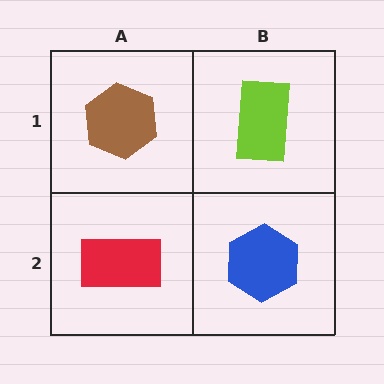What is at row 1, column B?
A lime rectangle.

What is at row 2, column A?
A red rectangle.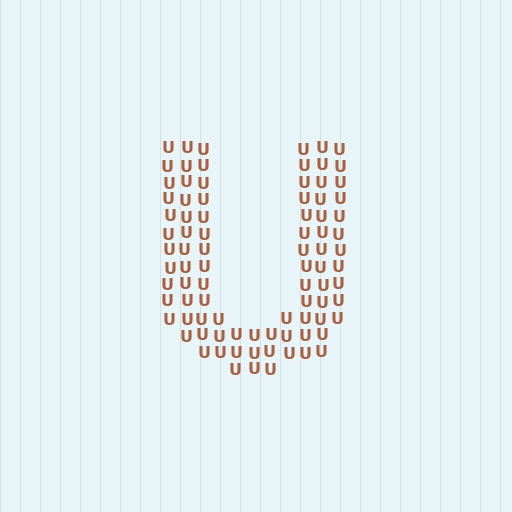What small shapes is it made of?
It is made of small letter U's.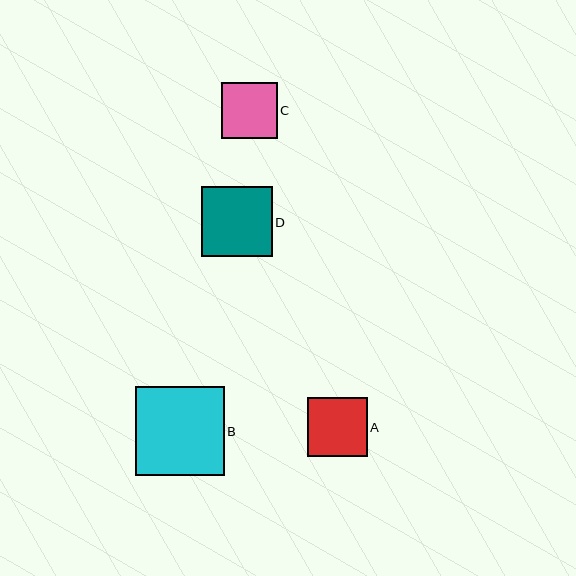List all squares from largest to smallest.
From largest to smallest: B, D, A, C.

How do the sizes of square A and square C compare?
Square A and square C are approximately the same size.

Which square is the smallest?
Square C is the smallest with a size of approximately 56 pixels.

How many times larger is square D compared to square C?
Square D is approximately 1.3 times the size of square C.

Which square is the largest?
Square B is the largest with a size of approximately 89 pixels.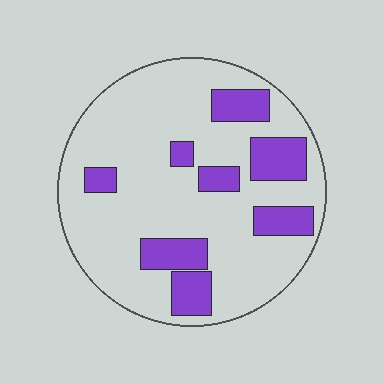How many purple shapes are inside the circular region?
8.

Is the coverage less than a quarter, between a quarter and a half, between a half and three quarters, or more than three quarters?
Less than a quarter.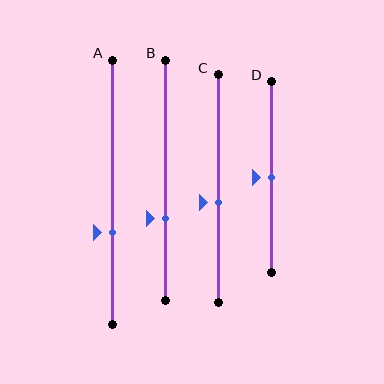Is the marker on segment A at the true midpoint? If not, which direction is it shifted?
No, the marker on segment A is shifted downward by about 15% of the segment length.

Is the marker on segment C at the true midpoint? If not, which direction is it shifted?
No, the marker on segment C is shifted downward by about 6% of the segment length.